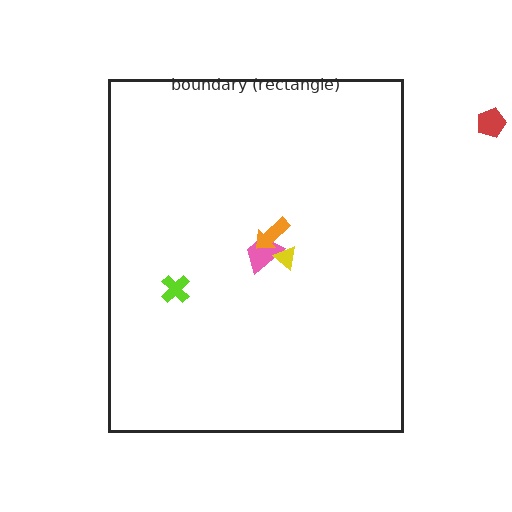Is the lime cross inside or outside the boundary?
Inside.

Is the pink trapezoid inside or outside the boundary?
Inside.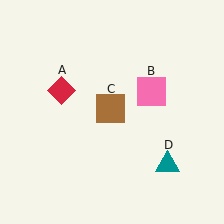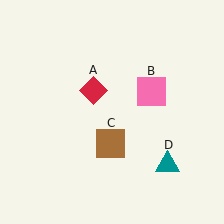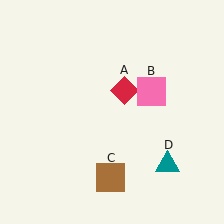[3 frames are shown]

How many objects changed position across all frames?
2 objects changed position: red diamond (object A), brown square (object C).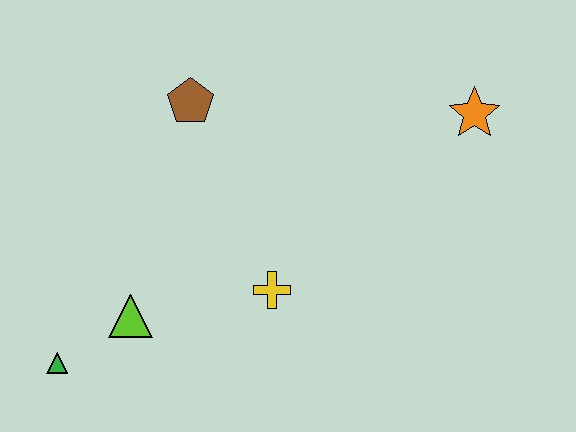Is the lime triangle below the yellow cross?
Yes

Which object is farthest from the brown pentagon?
The green triangle is farthest from the brown pentagon.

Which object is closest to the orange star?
The yellow cross is closest to the orange star.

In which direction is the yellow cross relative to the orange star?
The yellow cross is to the left of the orange star.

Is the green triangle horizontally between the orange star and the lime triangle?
No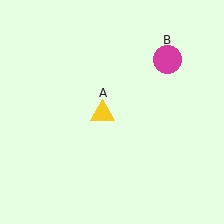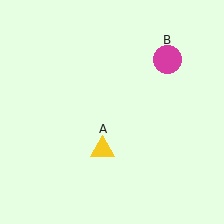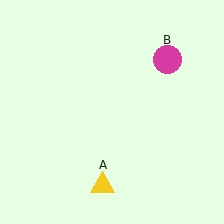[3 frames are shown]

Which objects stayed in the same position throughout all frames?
Magenta circle (object B) remained stationary.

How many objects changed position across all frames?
1 object changed position: yellow triangle (object A).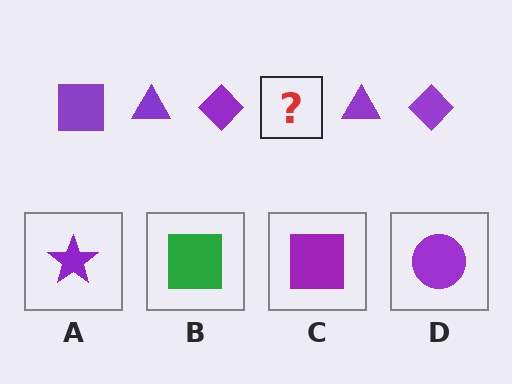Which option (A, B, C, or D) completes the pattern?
C.